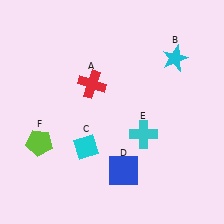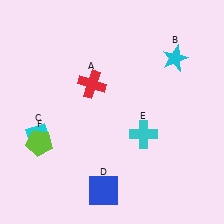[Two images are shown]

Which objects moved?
The objects that moved are: the cyan diamond (C), the blue square (D).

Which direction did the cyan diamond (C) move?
The cyan diamond (C) moved left.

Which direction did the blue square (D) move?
The blue square (D) moved left.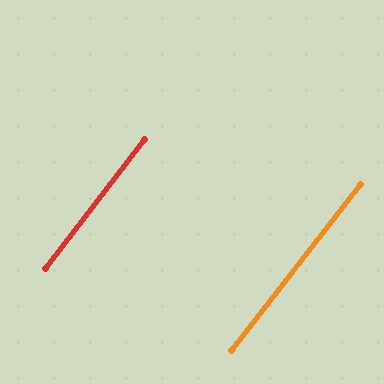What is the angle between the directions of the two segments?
Approximately 0 degrees.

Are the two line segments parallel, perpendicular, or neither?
Parallel — their directions differ by only 0.3°.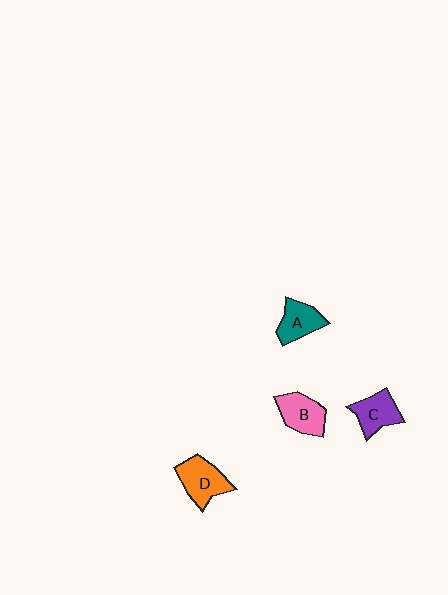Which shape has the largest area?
Shape D (orange).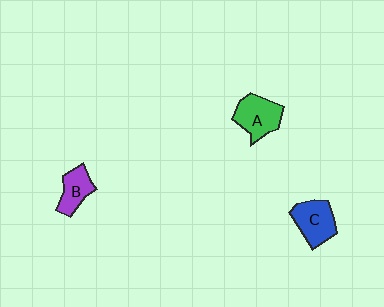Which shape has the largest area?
Shape A (green).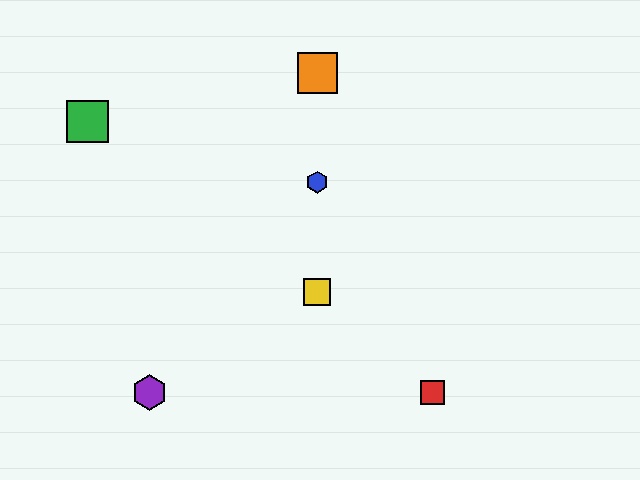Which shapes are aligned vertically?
The blue hexagon, the yellow square, the orange square are aligned vertically.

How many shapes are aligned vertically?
3 shapes (the blue hexagon, the yellow square, the orange square) are aligned vertically.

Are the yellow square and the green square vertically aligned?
No, the yellow square is at x≈317 and the green square is at x≈87.